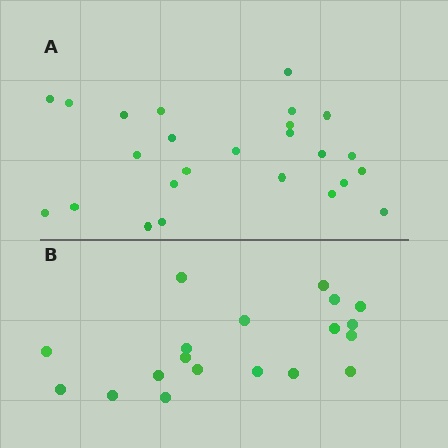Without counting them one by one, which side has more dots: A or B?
Region A (the top region) has more dots.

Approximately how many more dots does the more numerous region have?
Region A has about 6 more dots than region B.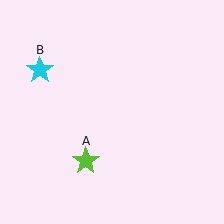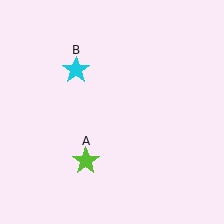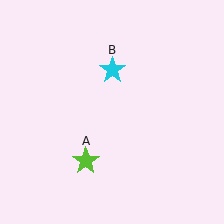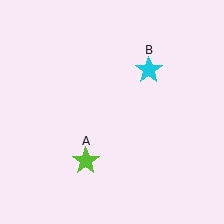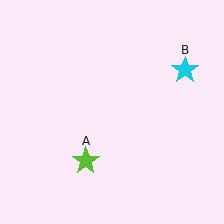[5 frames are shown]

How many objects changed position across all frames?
1 object changed position: cyan star (object B).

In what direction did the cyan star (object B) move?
The cyan star (object B) moved right.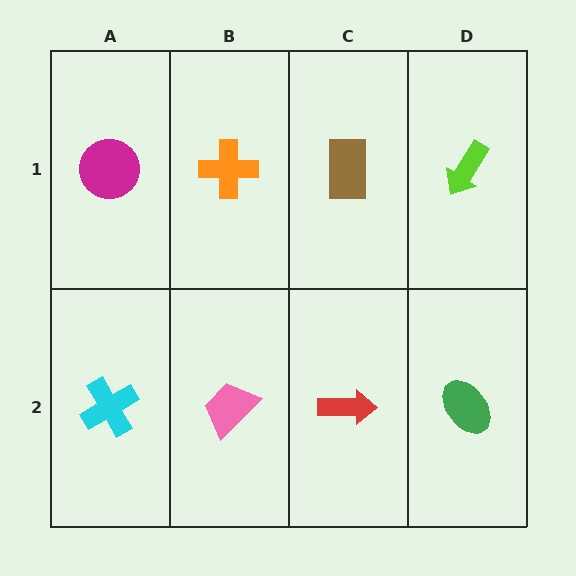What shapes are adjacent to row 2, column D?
A lime arrow (row 1, column D), a red arrow (row 2, column C).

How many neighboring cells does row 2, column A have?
2.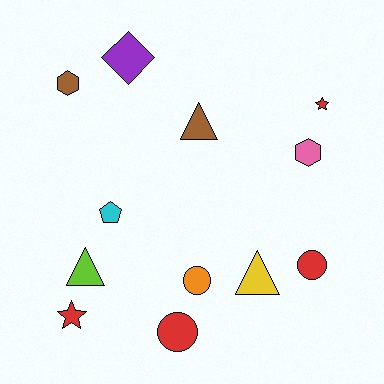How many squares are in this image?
There are no squares.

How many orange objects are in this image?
There is 1 orange object.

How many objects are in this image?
There are 12 objects.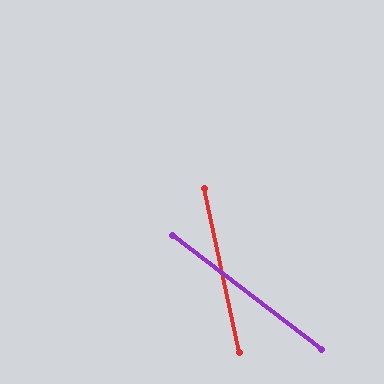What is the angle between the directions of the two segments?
Approximately 40 degrees.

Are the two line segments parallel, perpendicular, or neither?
Neither parallel nor perpendicular — they differ by about 40°.